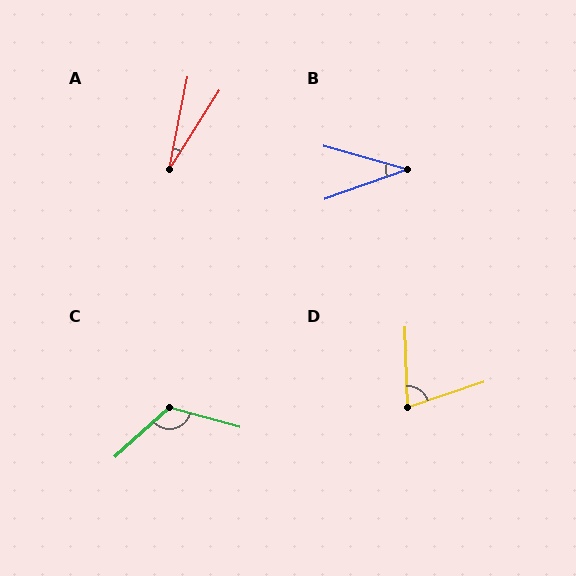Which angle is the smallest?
A, at approximately 21 degrees.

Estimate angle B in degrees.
Approximately 35 degrees.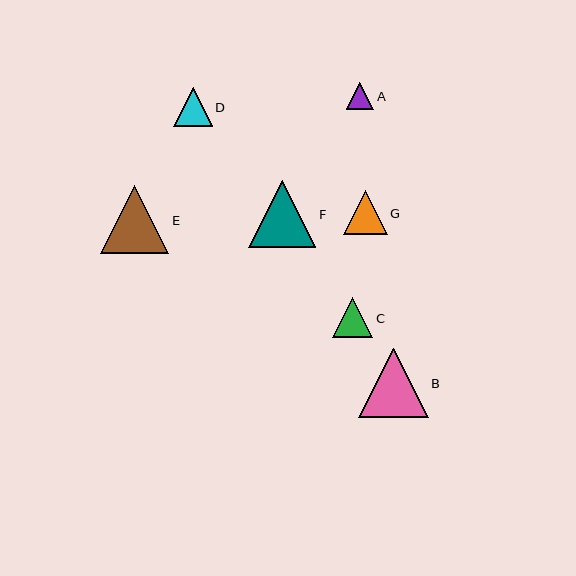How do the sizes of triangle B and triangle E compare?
Triangle B and triangle E are approximately the same size.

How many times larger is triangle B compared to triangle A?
Triangle B is approximately 2.5 times the size of triangle A.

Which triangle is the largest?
Triangle B is the largest with a size of approximately 69 pixels.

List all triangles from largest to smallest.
From largest to smallest: B, E, F, G, C, D, A.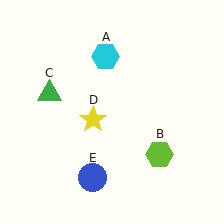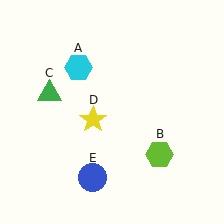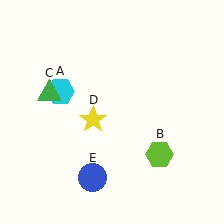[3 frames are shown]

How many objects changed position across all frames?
1 object changed position: cyan hexagon (object A).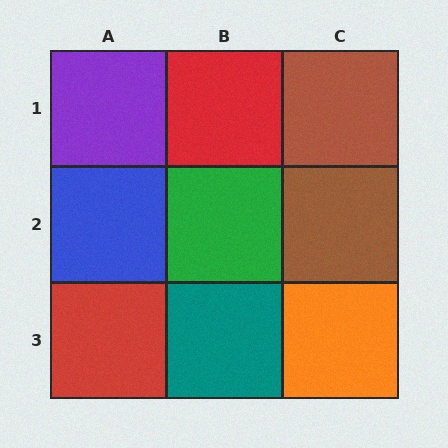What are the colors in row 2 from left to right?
Blue, green, brown.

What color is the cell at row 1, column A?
Purple.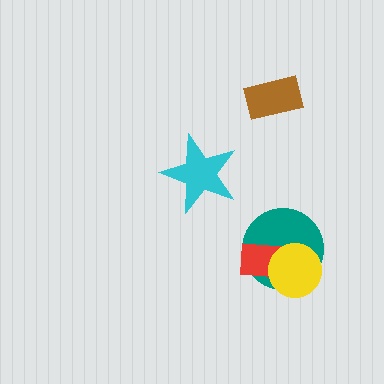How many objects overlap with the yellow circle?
2 objects overlap with the yellow circle.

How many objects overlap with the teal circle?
2 objects overlap with the teal circle.